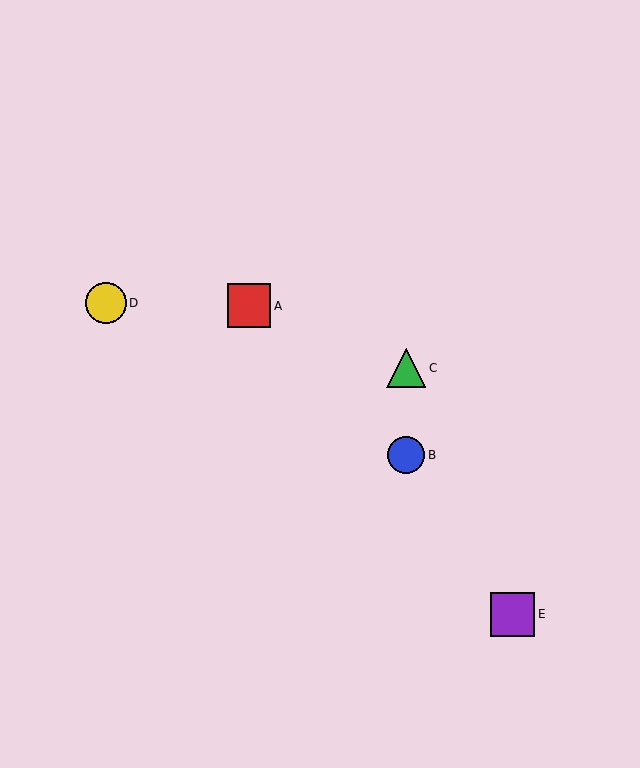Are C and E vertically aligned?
No, C is at x≈406 and E is at x≈513.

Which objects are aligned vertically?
Objects B, C are aligned vertically.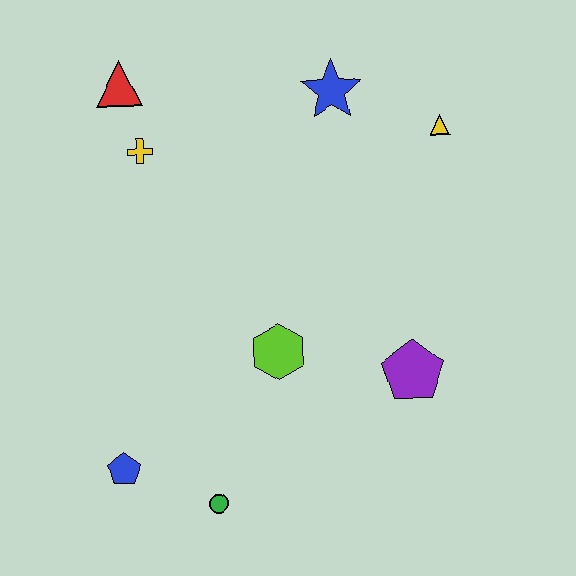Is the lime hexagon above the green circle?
Yes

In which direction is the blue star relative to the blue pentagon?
The blue star is above the blue pentagon.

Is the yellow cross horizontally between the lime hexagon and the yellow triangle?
No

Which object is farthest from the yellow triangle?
The blue pentagon is farthest from the yellow triangle.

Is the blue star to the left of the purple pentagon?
Yes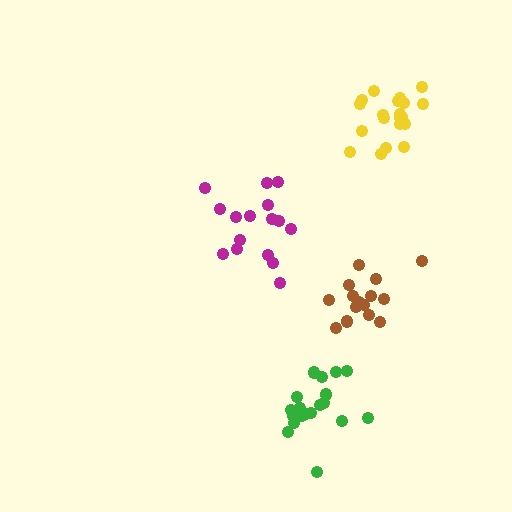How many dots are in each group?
Group 1: 16 dots, Group 2: 15 dots, Group 3: 19 dots, Group 4: 20 dots (70 total).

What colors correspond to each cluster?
The clusters are colored: magenta, brown, green, yellow.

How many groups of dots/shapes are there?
There are 4 groups.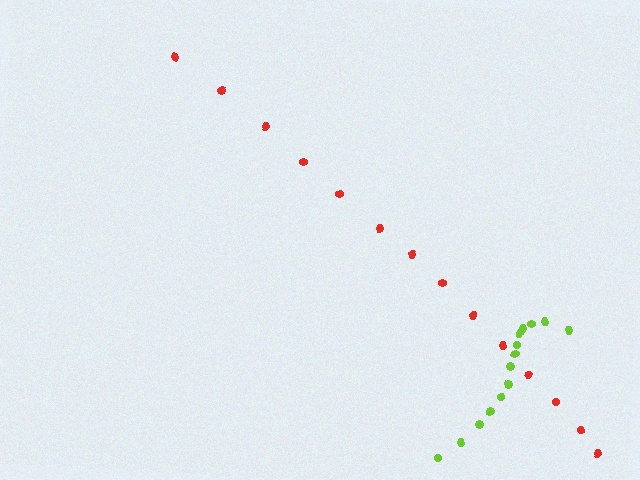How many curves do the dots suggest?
There are 2 distinct paths.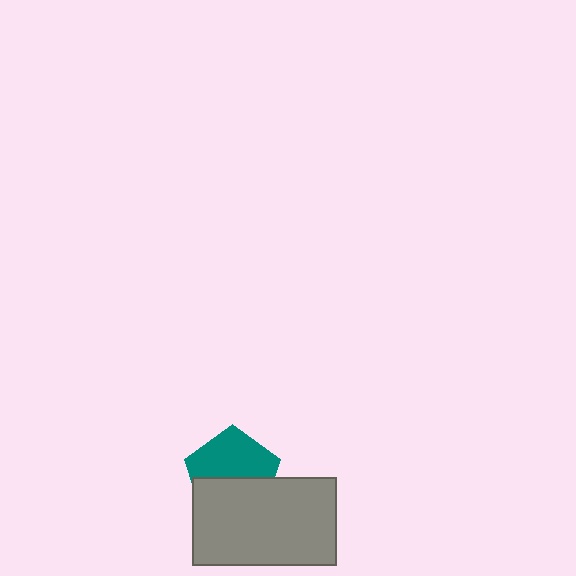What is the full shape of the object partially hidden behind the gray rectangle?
The partially hidden object is a teal pentagon.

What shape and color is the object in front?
The object in front is a gray rectangle.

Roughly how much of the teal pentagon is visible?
About half of it is visible (roughly 55%).